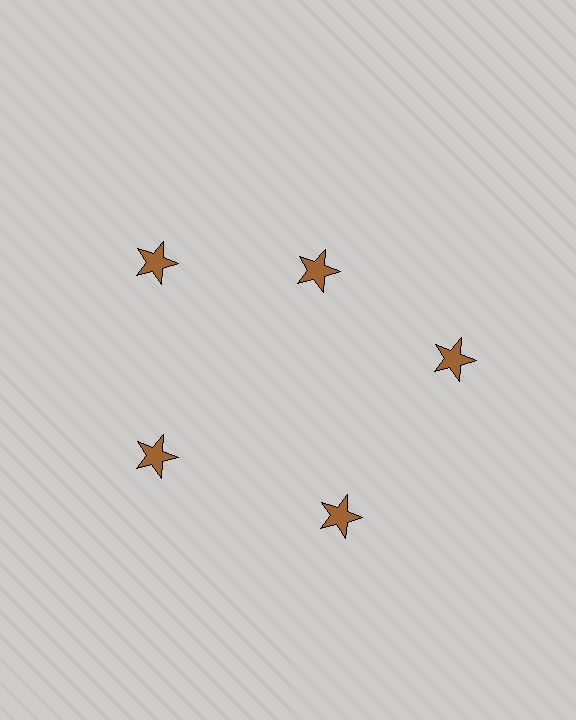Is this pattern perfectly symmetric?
No. The 5 brown stars are arranged in a ring, but one element near the 1 o'clock position is pulled inward toward the center, breaking the 5-fold rotational symmetry.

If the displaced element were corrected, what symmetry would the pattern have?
It would have 5-fold rotational symmetry — the pattern would map onto itself every 72 degrees.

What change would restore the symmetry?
The symmetry would be restored by moving it outward, back onto the ring so that all 5 stars sit at equal angles and equal distance from the center.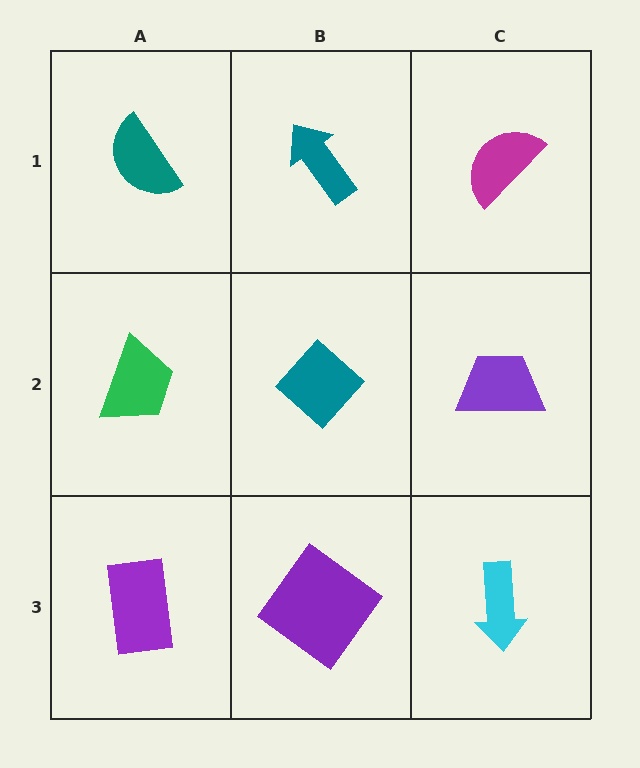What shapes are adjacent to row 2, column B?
A teal arrow (row 1, column B), a purple diamond (row 3, column B), a green trapezoid (row 2, column A), a purple trapezoid (row 2, column C).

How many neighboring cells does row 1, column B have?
3.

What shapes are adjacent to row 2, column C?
A magenta semicircle (row 1, column C), a cyan arrow (row 3, column C), a teal diamond (row 2, column B).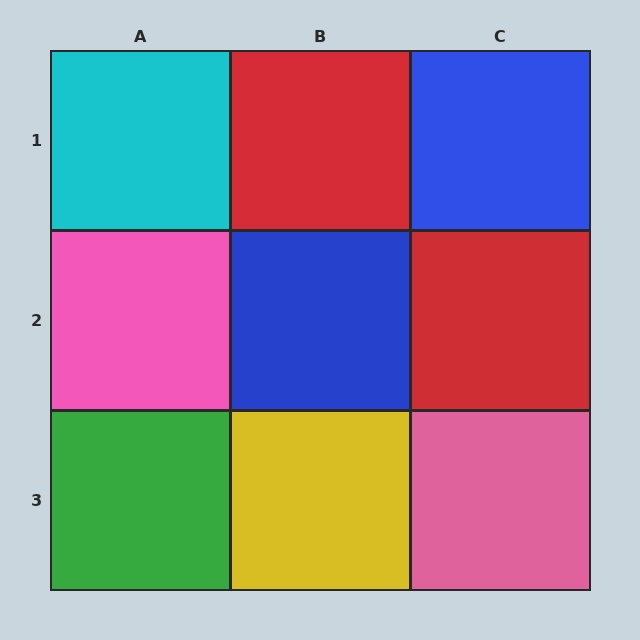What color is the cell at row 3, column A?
Green.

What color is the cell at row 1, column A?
Cyan.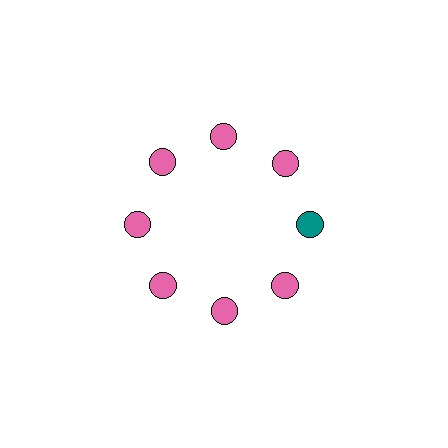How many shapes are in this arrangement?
There are 8 shapes arranged in a ring pattern.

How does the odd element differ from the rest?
It has a different color: teal instead of pink.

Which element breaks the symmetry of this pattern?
The teal circle at roughly the 3 o'clock position breaks the symmetry. All other shapes are pink circles.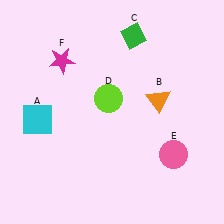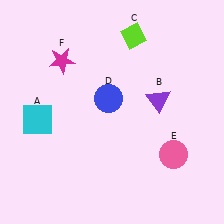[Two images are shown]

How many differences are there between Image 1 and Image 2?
There are 3 differences between the two images.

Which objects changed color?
B changed from orange to purple. C changed from green to lime. D changed from lime to blue.